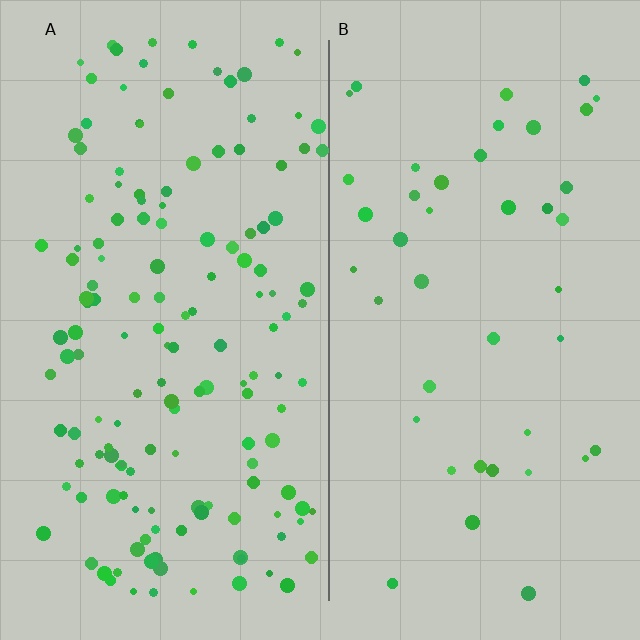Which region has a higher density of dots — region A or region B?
A (the left).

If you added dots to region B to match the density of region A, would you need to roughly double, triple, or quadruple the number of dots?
Approximately quadruple.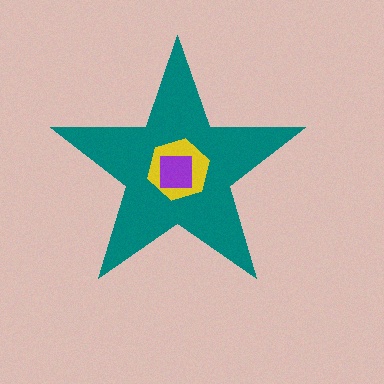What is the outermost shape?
The teal star.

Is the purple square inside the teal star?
Yes.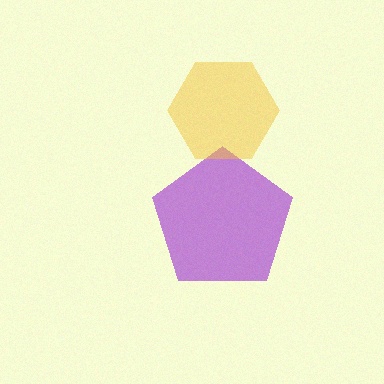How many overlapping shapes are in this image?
There are 2 overlapping shapes in the image.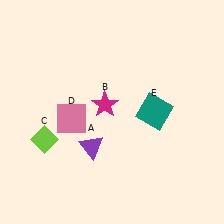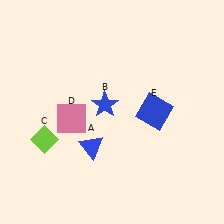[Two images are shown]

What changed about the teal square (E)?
In Image 1, E is teal. In Image 2, it changed to blue.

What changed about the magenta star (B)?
In Image 1, B is magenta. In Image 2, it changed to blue.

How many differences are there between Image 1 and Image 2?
There are 3 differences between the two images.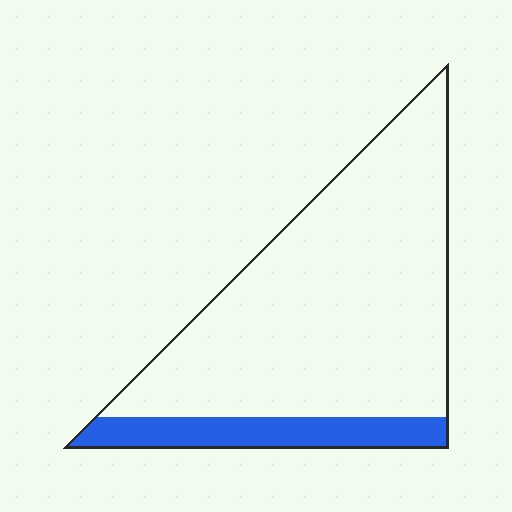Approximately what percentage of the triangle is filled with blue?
Approximately 15%.